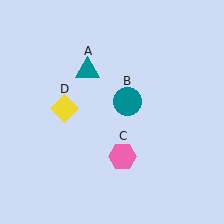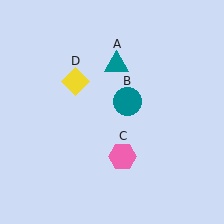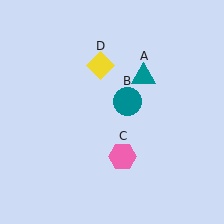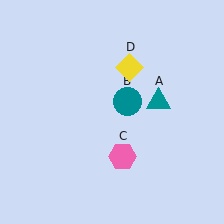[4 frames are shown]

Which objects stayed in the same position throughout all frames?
Teal circle (object B) and pink hexagon (object C) remained stationary.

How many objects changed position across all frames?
2 objects changed position: teal triangle (object A), yellow diamond (object D).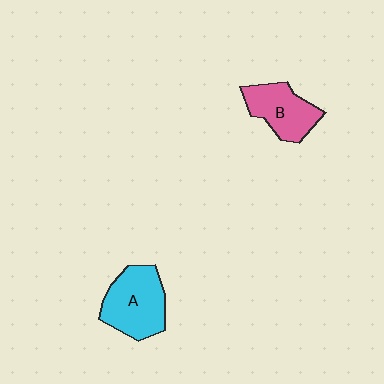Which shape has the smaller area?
Shape B (pink).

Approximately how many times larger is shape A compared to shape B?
Approximately 1.3 times.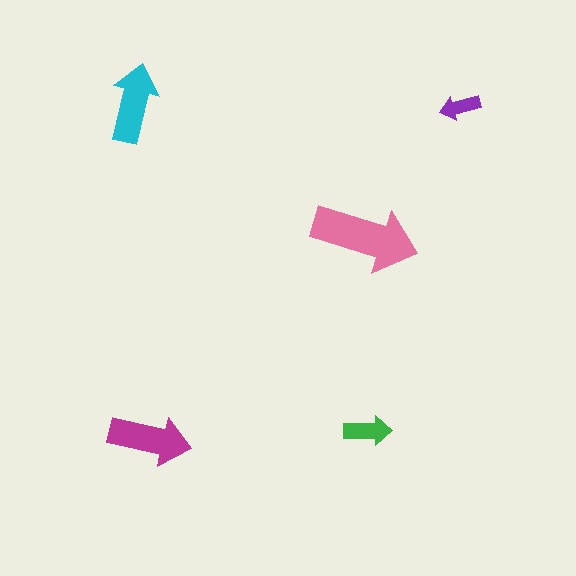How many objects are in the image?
There are 5 objects in the image.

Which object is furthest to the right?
The purple arrow is rightmost.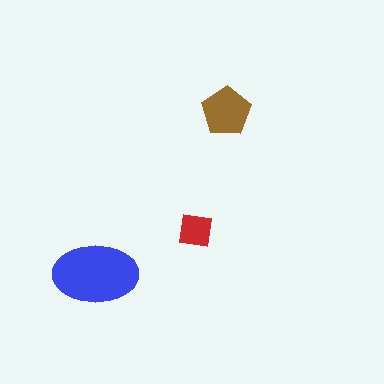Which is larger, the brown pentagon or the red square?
The brown pentagon.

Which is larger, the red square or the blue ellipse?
The blue ellipse.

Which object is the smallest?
The red square.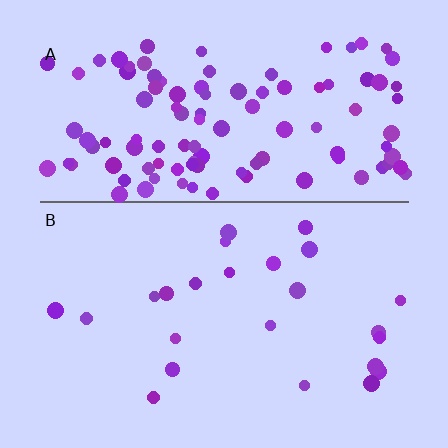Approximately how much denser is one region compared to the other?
Approximately 4.7× — region A over region B.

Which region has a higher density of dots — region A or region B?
A (the top).